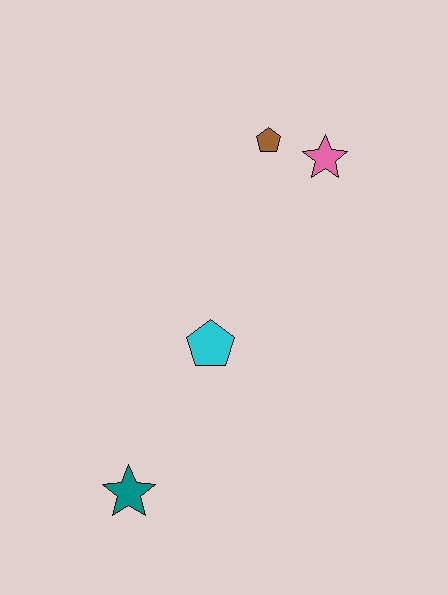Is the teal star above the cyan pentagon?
No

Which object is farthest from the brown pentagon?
The teal star is farthest from the brown pentagon.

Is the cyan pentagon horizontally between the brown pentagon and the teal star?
Yes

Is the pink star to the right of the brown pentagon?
Yes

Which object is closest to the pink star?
The brown pentagon is closest to the pink star.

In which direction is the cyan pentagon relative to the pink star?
The cyan pentagon is below the pink star.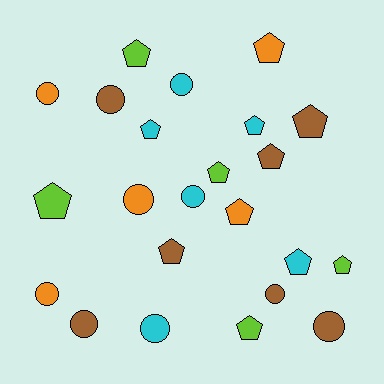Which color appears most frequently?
Brown, with 7 objects.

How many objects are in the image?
There are 23 objects.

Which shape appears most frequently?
Pentagon, with 13 objects.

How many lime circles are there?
There are no lime circles.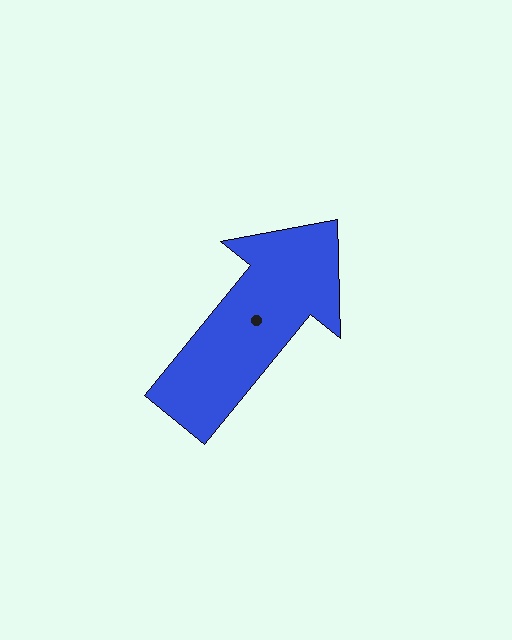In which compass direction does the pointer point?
Northeast.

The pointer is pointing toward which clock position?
Roughly 1 o'clock.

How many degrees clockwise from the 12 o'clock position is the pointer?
Approximately 39 degrees.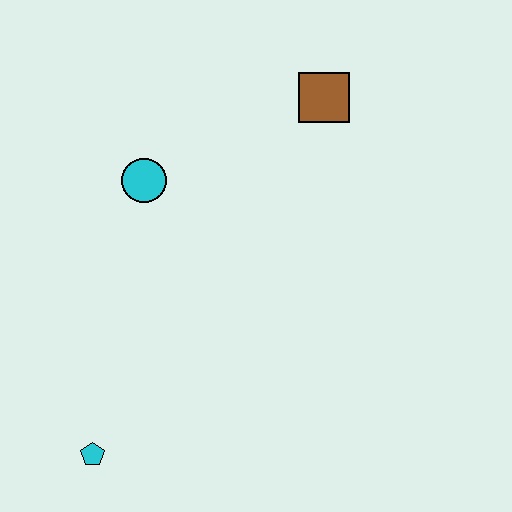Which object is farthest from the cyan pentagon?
The brown square is farthest from the cyan pentagon.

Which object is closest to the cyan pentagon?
The cyan circle is closest to the cyan pentagon.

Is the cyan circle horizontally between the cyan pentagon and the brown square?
Yes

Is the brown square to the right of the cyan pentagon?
Yes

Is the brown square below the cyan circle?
No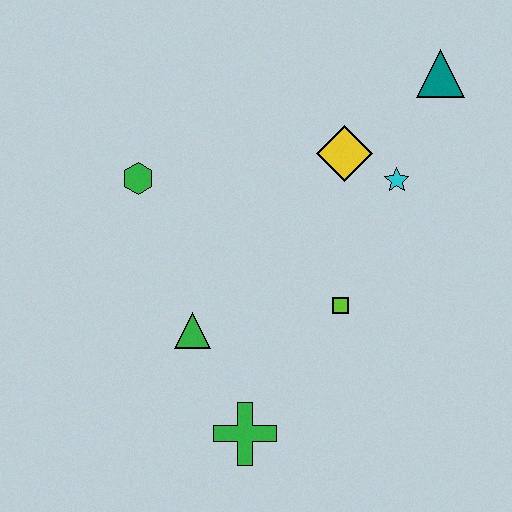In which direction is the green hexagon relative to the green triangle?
The green hexagon is above the green triangle.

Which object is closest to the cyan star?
The yellow diamond is closest to the cyan star.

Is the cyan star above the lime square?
Yes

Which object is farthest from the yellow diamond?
The green cross is farthest from the yellow diamond.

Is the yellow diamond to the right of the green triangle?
Yes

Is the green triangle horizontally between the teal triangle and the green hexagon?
Yes